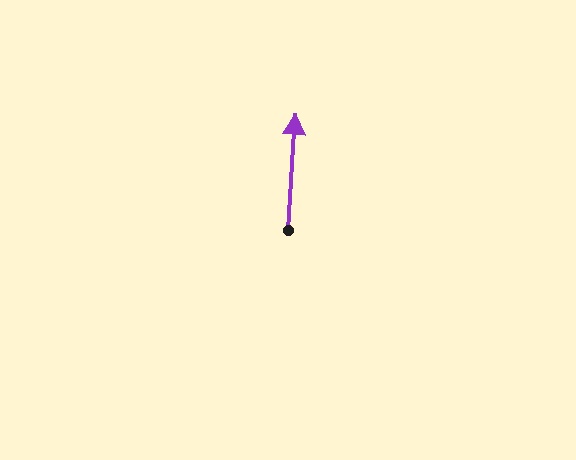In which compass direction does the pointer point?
North.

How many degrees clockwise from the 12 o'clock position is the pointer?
Approximately 4 degrees.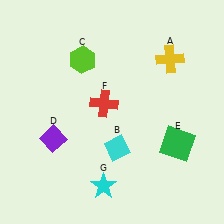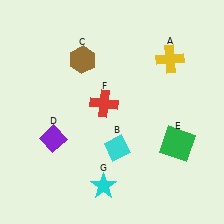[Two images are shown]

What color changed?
The hexagon (C) changed from lime in Image 1 to brown in Image 2.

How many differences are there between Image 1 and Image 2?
There is 1 difference between the two images.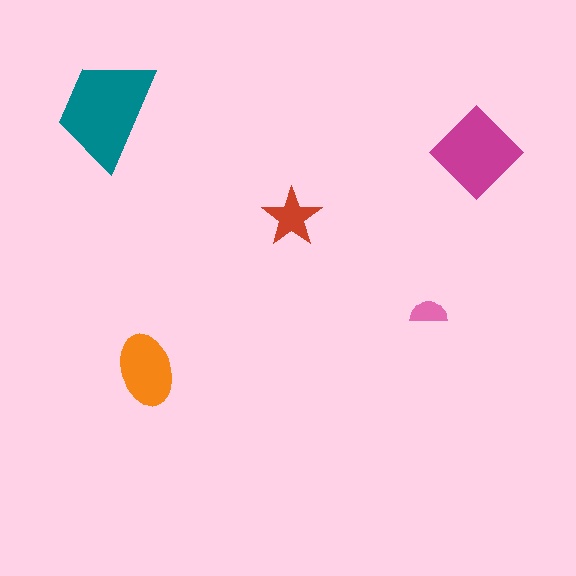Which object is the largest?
The teal trapezoid.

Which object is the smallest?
The pink semicircle.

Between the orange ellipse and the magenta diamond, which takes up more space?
The magenta diamond.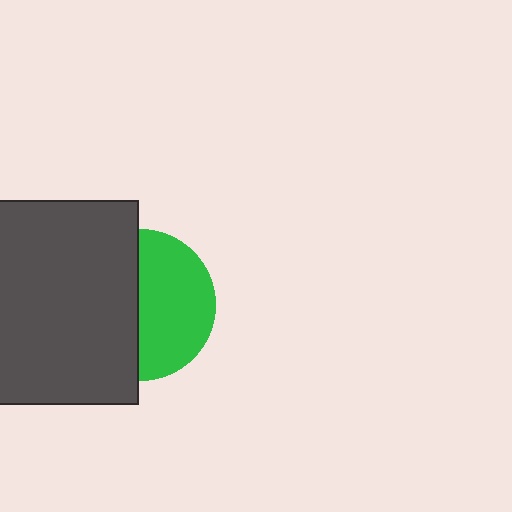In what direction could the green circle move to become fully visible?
The green circle could move right. That would shift it out from behind the dark gray square entirely.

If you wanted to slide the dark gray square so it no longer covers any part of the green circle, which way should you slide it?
Slide it left — that is the most direct way to separate the two shapes.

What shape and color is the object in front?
The object in front is a dark gray square.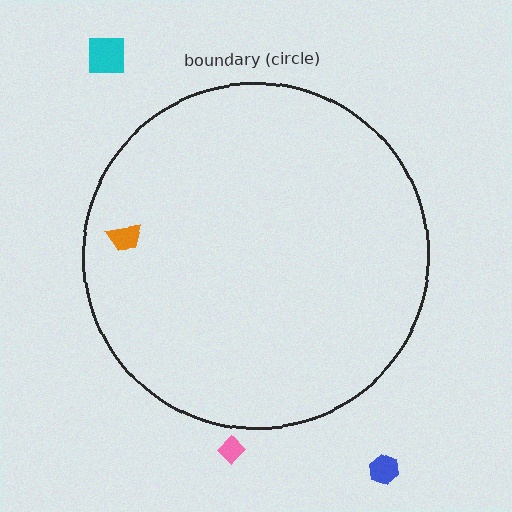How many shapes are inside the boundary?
1 inside, 3 outside.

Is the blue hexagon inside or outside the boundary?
Outside.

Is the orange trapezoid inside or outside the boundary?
Inside.